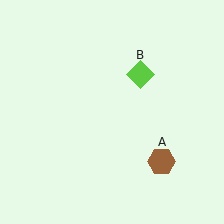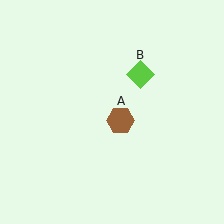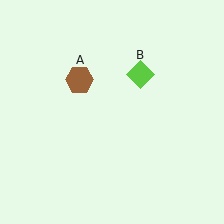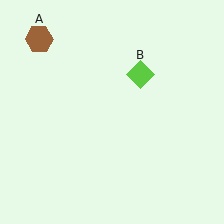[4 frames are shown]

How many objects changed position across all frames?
1 object changed position: brown hexagon (object A).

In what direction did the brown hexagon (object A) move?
The brown hexagon (object A) moved up and to the left.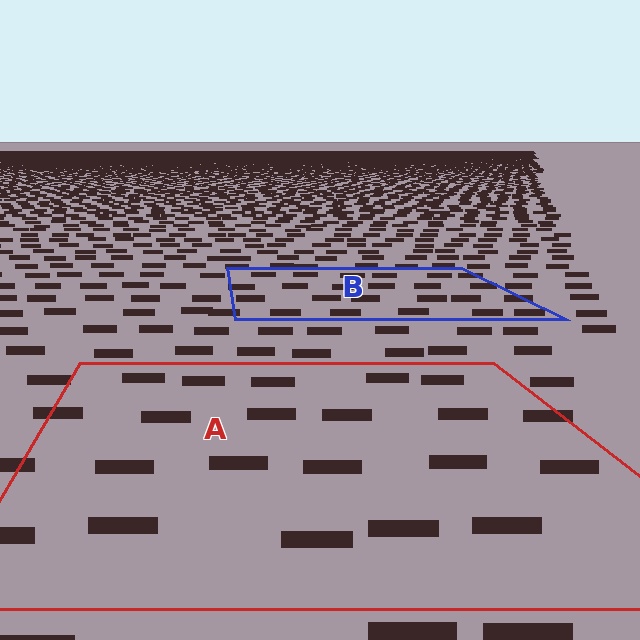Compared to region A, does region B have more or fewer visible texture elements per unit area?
Region B has more texture elements per unit area — they are packed more densely because it is farther away.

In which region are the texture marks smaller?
The texture marks are smaller in region B, because it is farther away.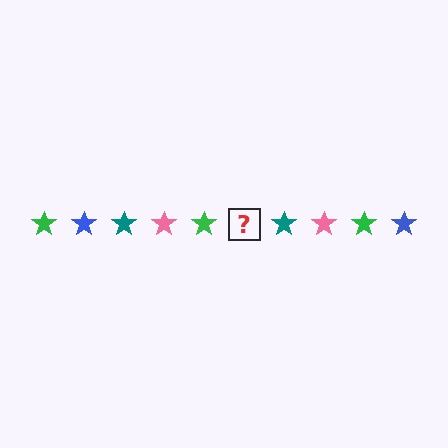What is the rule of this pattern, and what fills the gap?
The rule is that the pattern cycles through green, blue, teal, pink stars. The gap should be filled with a blue star.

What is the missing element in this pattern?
The missing element is a blue star.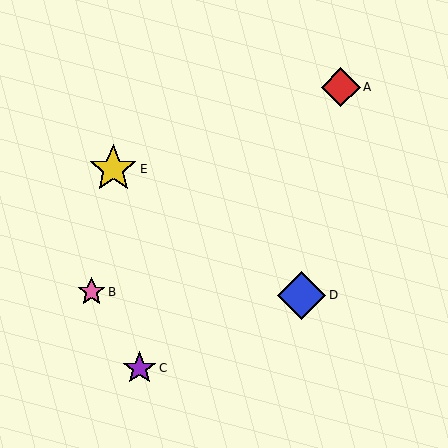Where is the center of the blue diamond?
The center of the blue diamond is at (302, 295).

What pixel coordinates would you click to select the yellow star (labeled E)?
Click at (113, 169) to select the yellow star E.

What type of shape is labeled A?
Shape A is a red diamond.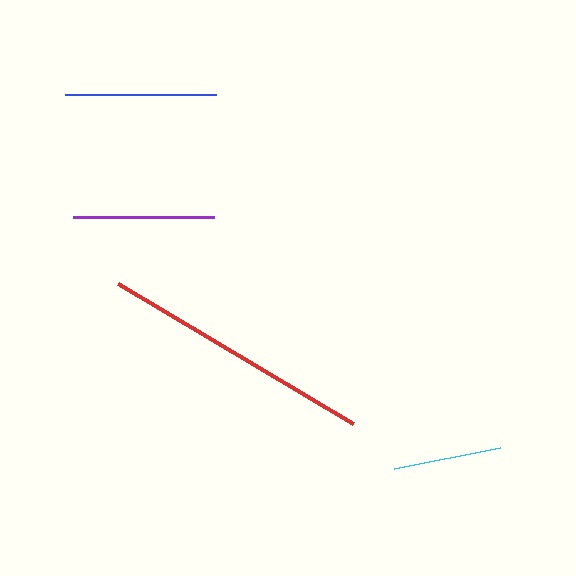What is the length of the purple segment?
The purple segment is approximately 141 pixels long.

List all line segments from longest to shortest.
From longest to shortest: red, blue, purple, cyan.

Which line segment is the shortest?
The cyan line is the shortest at approximately 108 pixels.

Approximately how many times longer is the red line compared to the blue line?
The red line is approximately 1.8 times the length of the blue line.